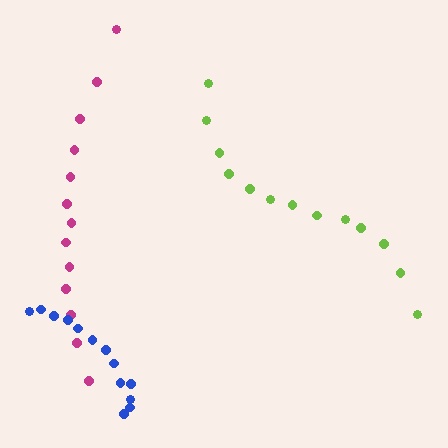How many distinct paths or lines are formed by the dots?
There are 3 distinct paths.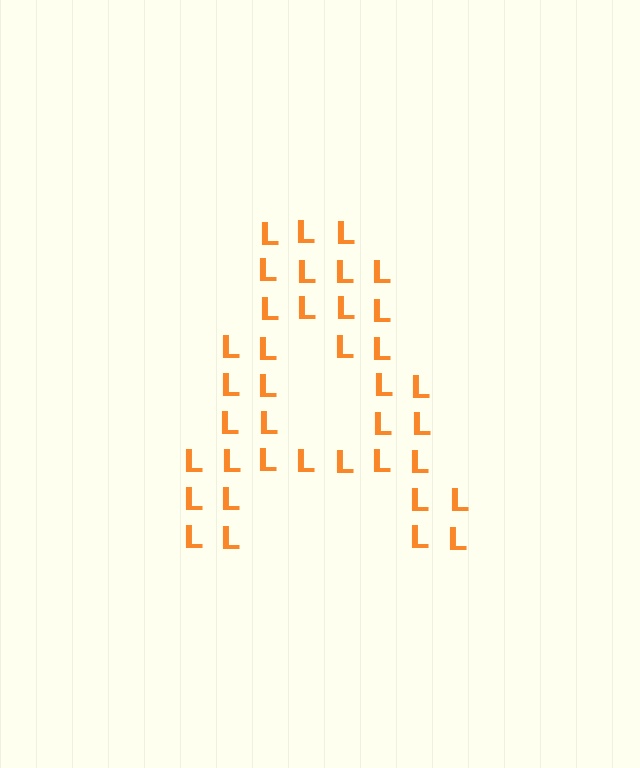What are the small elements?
The small elements are letter L's.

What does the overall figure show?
The overall figure shows the letter A.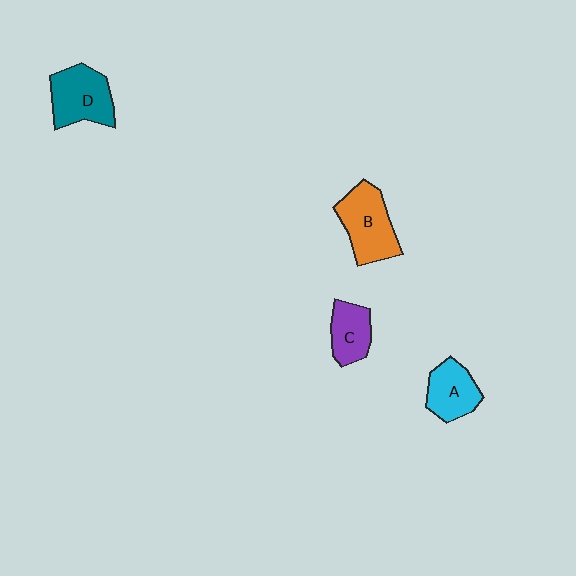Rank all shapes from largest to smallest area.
From largest to smallest: B (orange), D (teal), A (cyan), C (purple).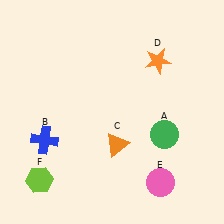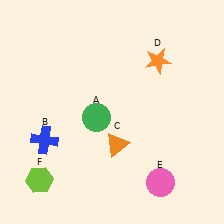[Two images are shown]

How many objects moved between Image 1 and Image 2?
1 object moved between the two images.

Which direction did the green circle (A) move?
The green circle (A) moved left.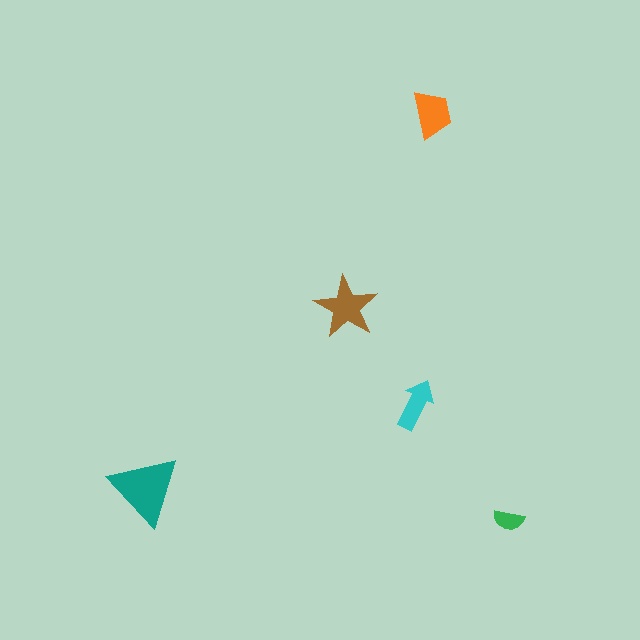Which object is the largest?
The teal triangle.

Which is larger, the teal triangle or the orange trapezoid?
The teal triangle.